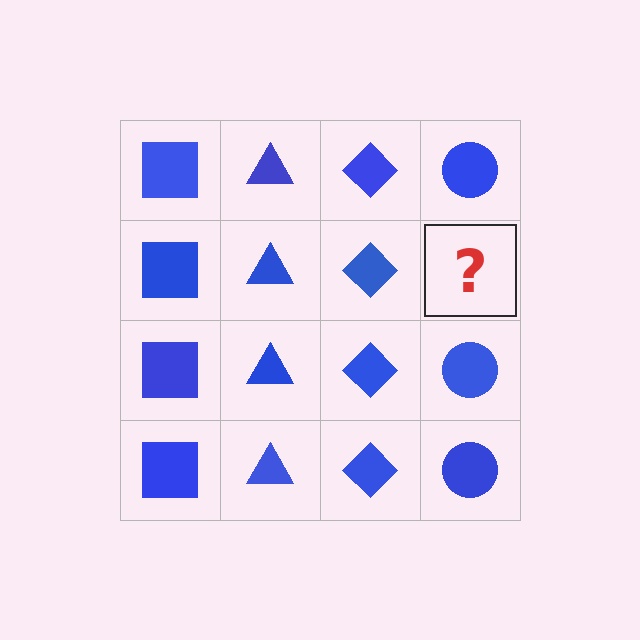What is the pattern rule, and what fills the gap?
The rule is that each column has a consistent shape. The gap should be filled with a blue circle.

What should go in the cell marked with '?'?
The missing cell should contain a blue circle.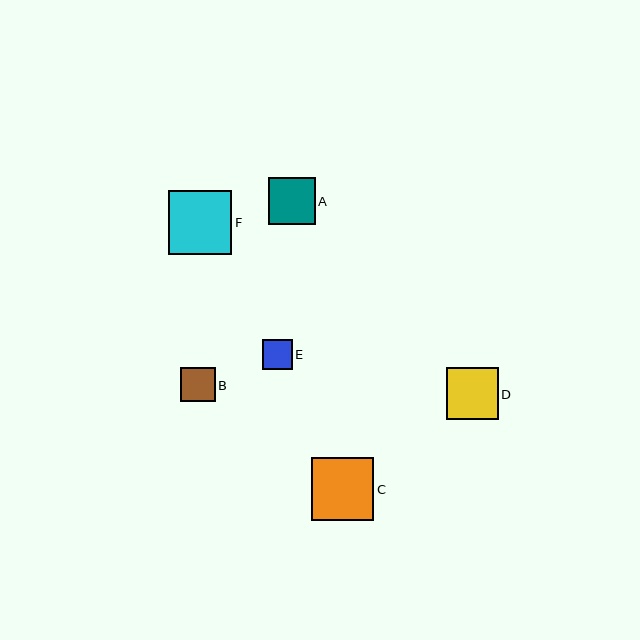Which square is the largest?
Square F is the largest with a size of approximately 63 pixels.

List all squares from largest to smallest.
From largest to smallest: F, C, D, A, B, E.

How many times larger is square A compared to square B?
Square A is approximately 1.4 times the size of square B.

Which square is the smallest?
Square E is the smallest with a size of approximately 30 pixels.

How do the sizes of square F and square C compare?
Square F and square C are approximately the same size.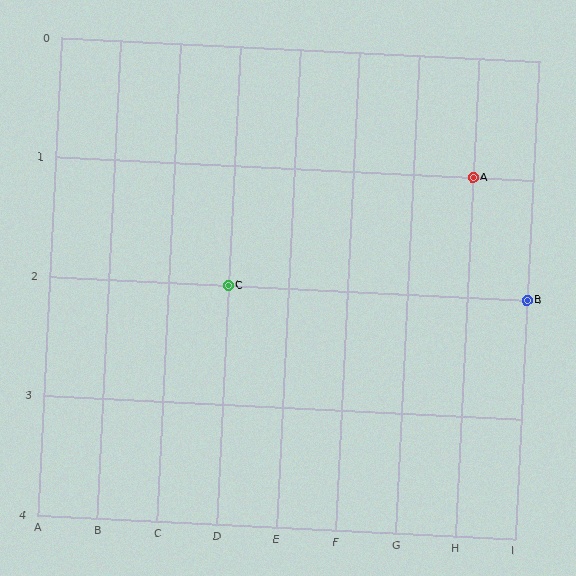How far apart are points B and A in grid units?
Points B and A are 1 column and 1 row apart (about 1.4 grid units diagonally).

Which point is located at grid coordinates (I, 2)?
Point B is at (I, 2).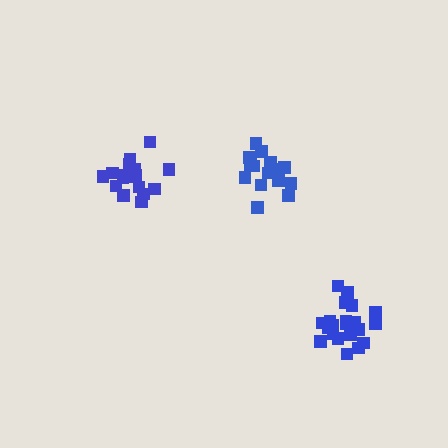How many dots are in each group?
Group 1: 21 dots, Group 2: 15 dots, Group 3: 19 dots (55 total).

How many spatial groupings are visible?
There are 3 spatial groupings.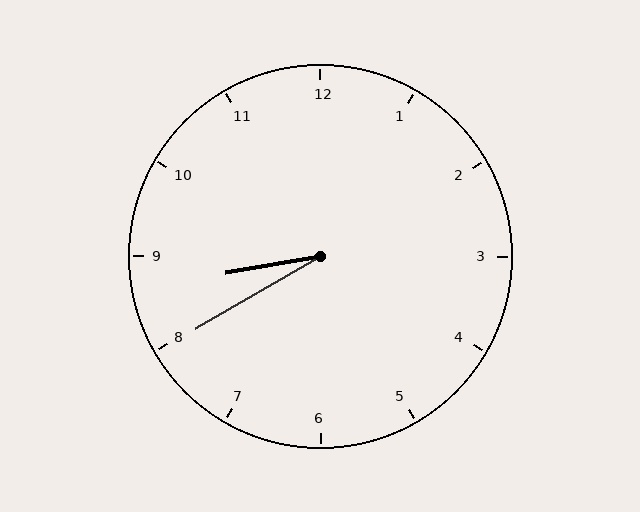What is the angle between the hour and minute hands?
Approximately 20 degrees.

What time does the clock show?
8:40.